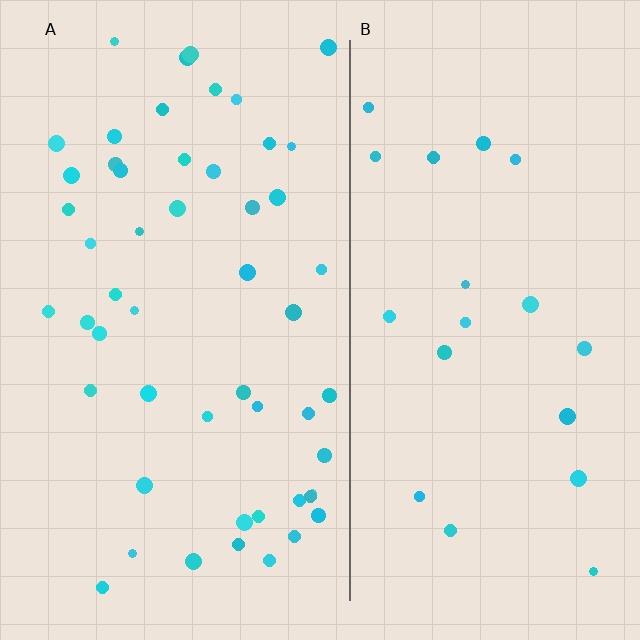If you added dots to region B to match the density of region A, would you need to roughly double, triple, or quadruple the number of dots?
Approximately triple.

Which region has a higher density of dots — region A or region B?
A (the left).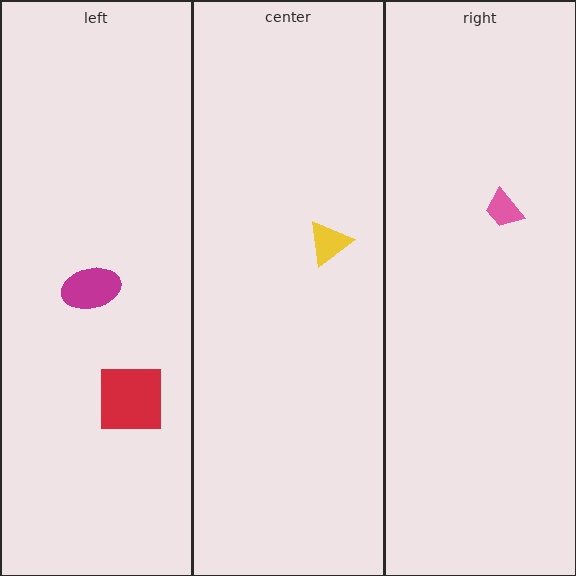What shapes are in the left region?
The red square, the magenta ellipse.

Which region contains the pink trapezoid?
The right region.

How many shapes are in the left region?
2.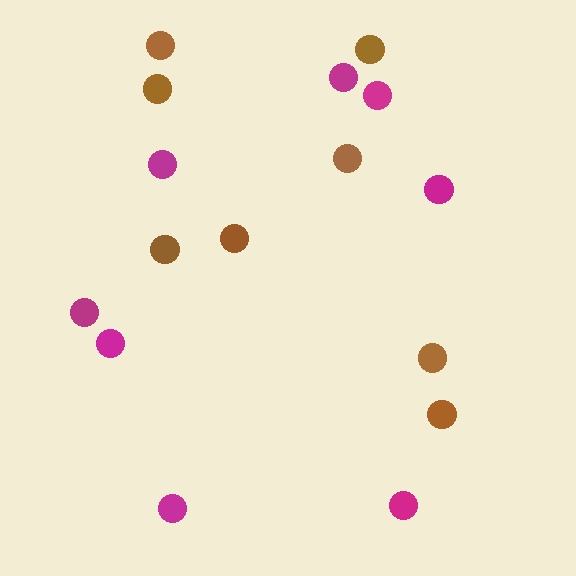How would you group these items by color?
There are 2 groups: one group of brown circles (8) and one group of magenta circles (8).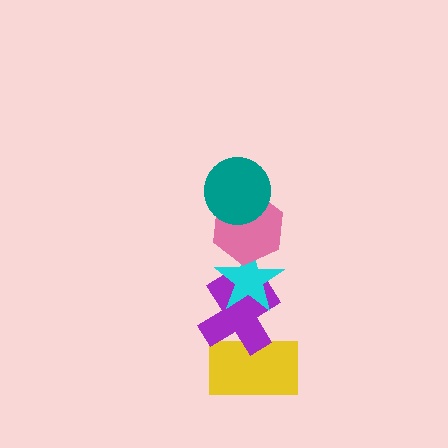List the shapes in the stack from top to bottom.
From top to bottom: the teal circle, the pink hexagon, the cyan star, the purple cross, the yellow rectangle.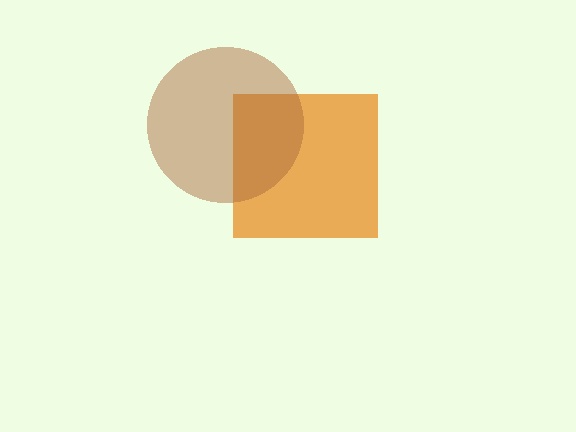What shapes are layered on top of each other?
The layered shapes are: an orange square, a brown circle.